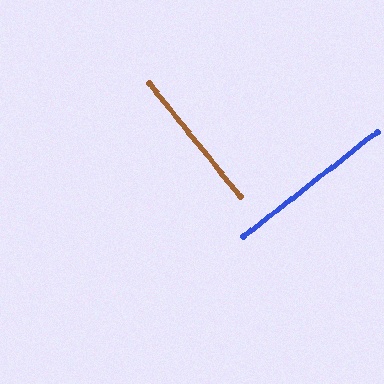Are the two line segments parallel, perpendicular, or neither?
Perpendicular — they meet at approximately 89°.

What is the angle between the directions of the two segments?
Approximately 89 degrees.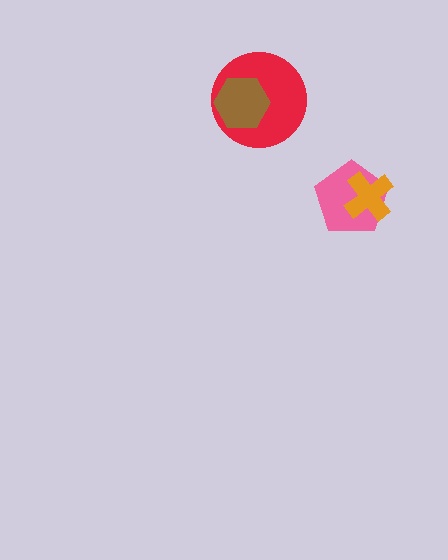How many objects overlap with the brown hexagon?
1 object overlaps with the brown hexagon.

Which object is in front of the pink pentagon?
The orange cross is in front of the pink pentagon.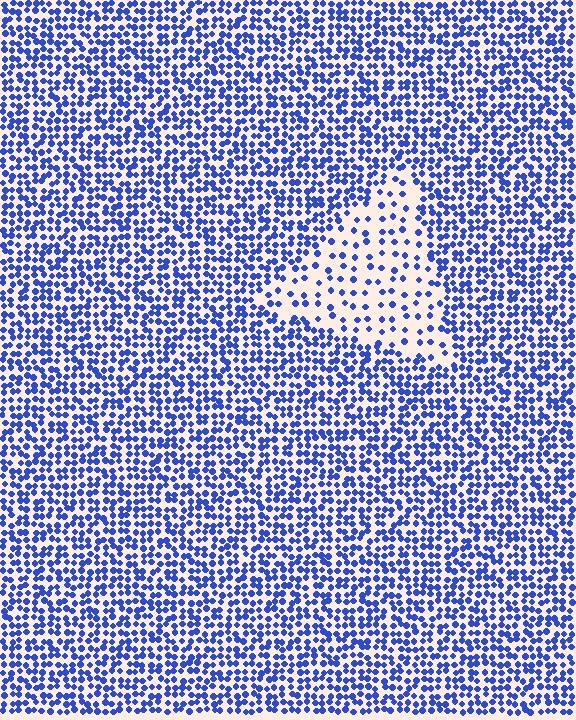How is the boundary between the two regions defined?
The boundary is defined by a change in element density (approximately 2.6x ratio). All elements are the same color, size, and shape.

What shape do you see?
I see a triangle.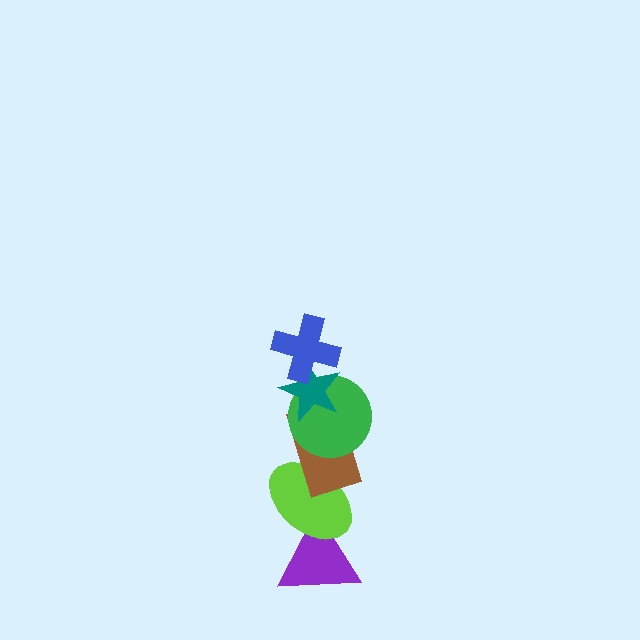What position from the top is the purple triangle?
The purple triangle is 6th from the top.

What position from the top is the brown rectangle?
The brown rectangle is 4th from the top.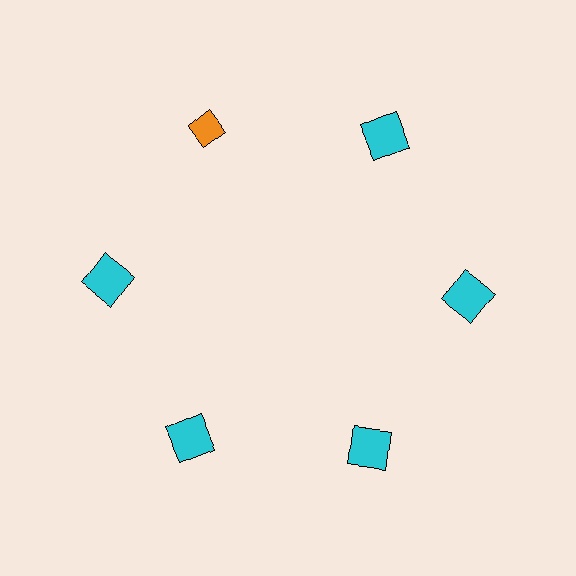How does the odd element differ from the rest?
It differs in both color (orange instead of cyan) and shape (diamond instead of square).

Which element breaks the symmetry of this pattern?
The orange diamond at roughly the 11 o'clock position breaks the symmetry. All other shapes are cyan squares.